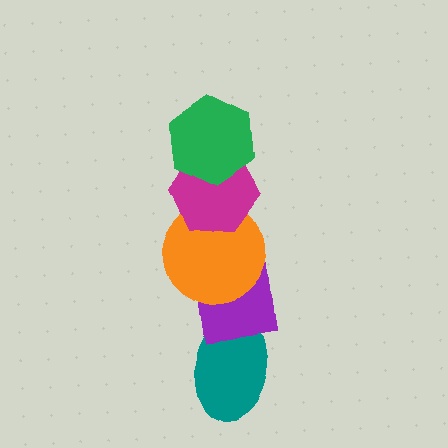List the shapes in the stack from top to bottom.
From top to bottom: the green hexagon, the magenta hexagon, the orange circle, the purple square, the teal ellipse.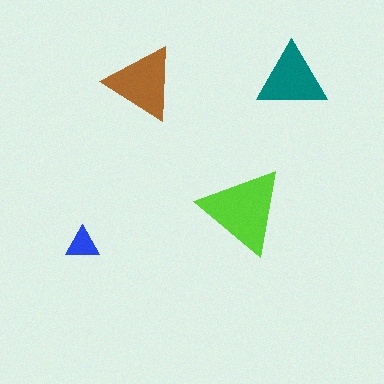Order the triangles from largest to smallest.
the lime one, the brown one, the teal one, the blue one.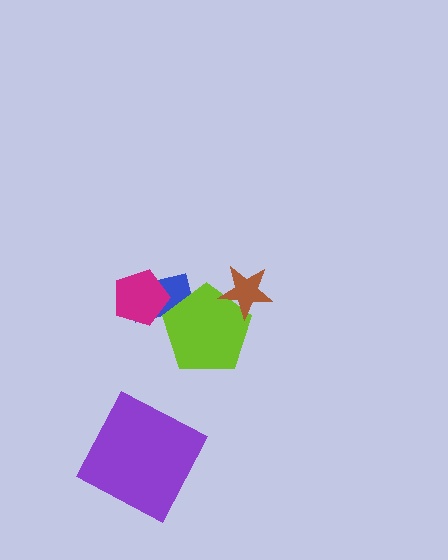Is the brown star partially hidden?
No, no other shape covers it.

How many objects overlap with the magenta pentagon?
1 object overlaps with the magenta pentagon.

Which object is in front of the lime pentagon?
The brown star is in front of the lime pentagon.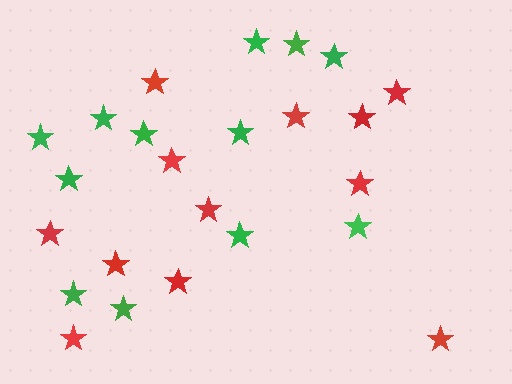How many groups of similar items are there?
There are 2 groups: one group of red stars (12) and one group of green stars (12).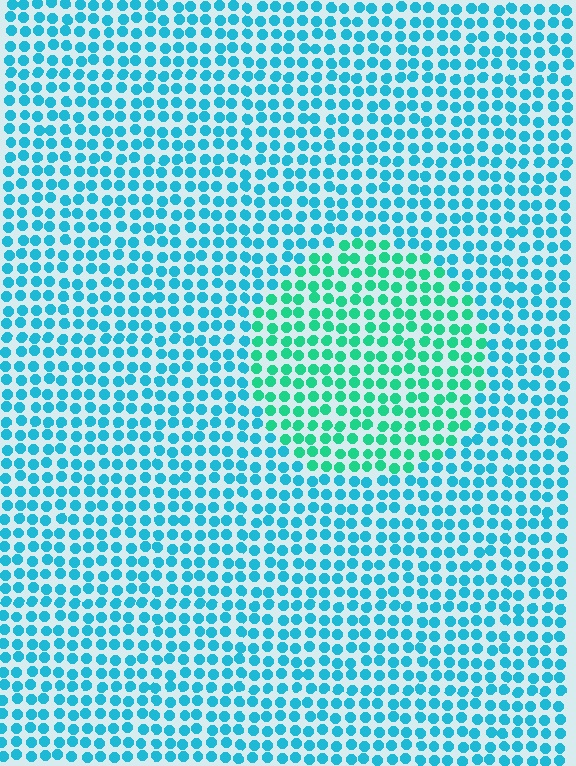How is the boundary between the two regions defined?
The boundary is defined purely by a slight shift in hue (about 34 degrees). Spacing, size, and orientation are identical on both sides.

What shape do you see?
I see a circle.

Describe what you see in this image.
The image is filled with small cyan elements in a uniform arrangement. A circle-shaped region is visible where the elements are tinted to a slightly different hue, forming a subtle color boundary.